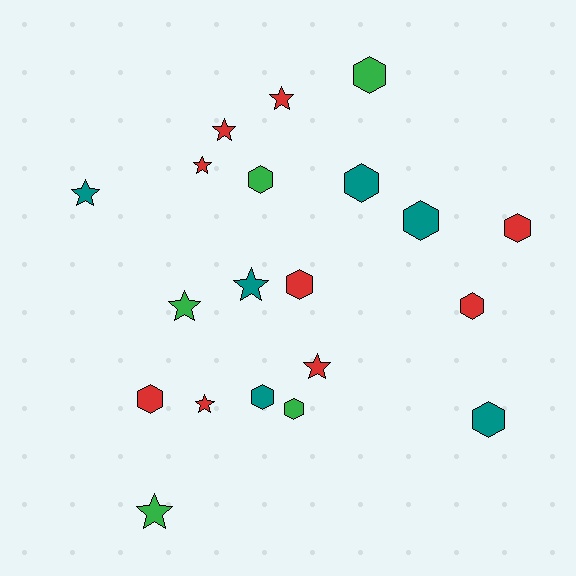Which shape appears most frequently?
Hexagon, with 11 objects.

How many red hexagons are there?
There are 4 red hexagons.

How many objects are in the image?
There are 20 objects.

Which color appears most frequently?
Red, with 9 objects.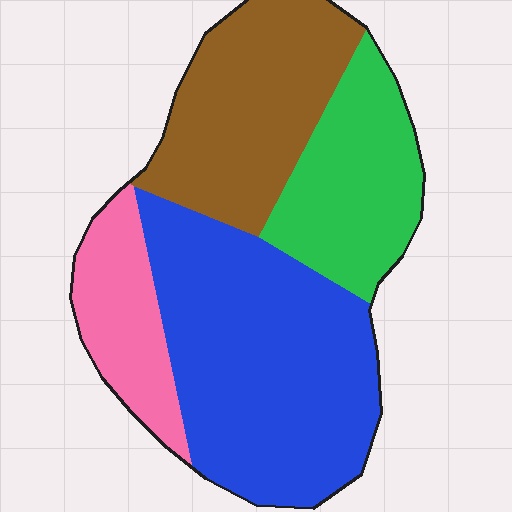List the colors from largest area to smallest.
From largest to smallest: blue, brown, green, pink.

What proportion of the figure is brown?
Brown covers roughly 25% of the figure.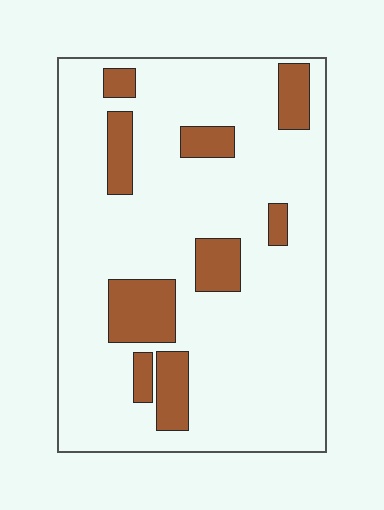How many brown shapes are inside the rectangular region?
9.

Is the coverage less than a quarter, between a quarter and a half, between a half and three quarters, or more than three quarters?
Less than a quarter.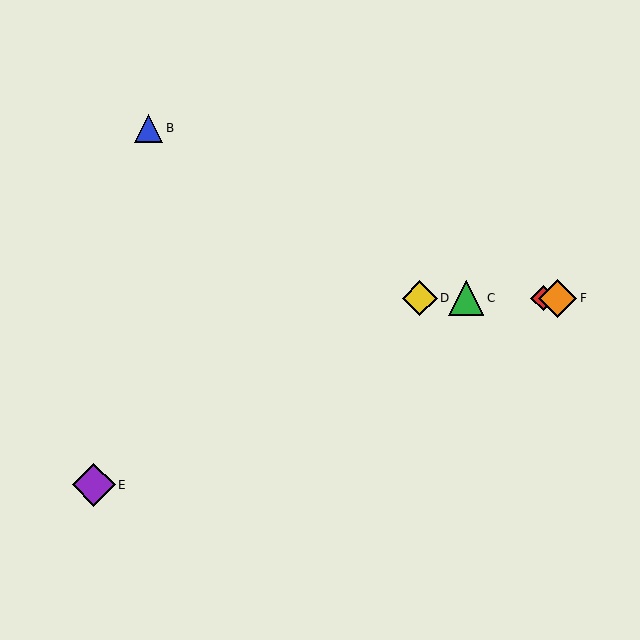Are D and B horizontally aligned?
No, D is at y≈298 and B is at y≈128.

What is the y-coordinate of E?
Object E is at y≈485.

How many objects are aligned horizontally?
4 objects (A, C, D, F) are aligned horizontally.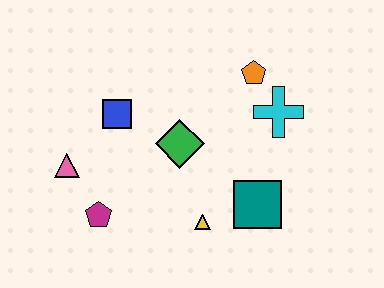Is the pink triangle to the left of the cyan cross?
Yes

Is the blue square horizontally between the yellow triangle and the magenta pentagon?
Yes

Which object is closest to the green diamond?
The blue square is closest to the green diamond.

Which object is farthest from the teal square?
The pink triangle is farthest from the teal square.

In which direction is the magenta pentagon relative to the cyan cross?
The magenta pentagon is to the left of the cyan cross.